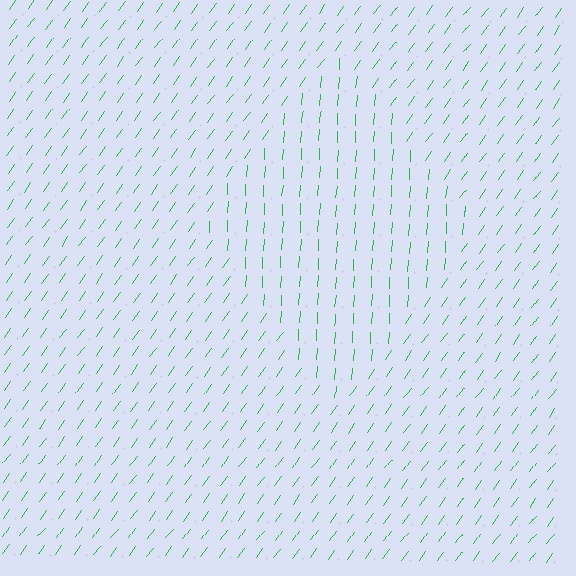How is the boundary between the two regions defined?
The boundary is defined purely by a change in line orientation (approximately 32 degrees difference). All lines are the same color and thickness.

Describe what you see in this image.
The image is filled with small green line segments. A diamond region in the image has lines oriented differently from the surrounding lines, creating a visible texture boundary.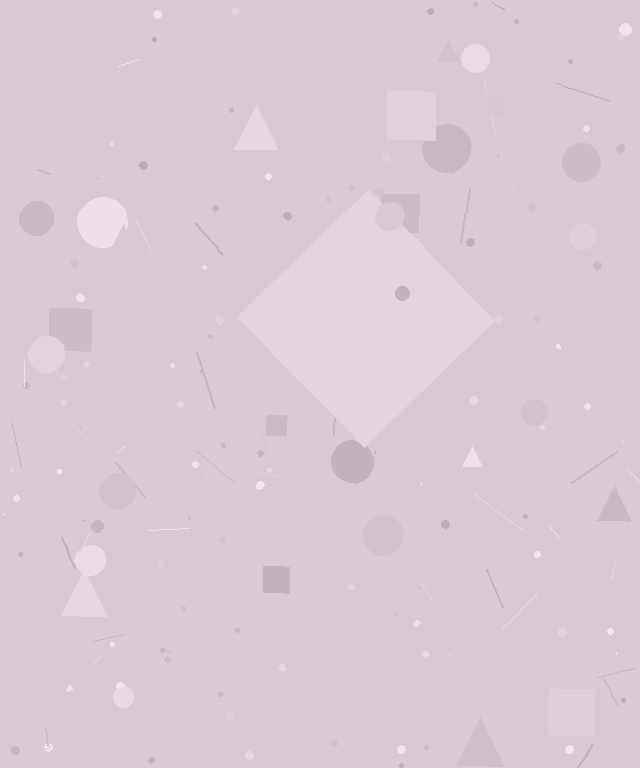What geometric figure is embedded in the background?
A diamond is embedded in the background.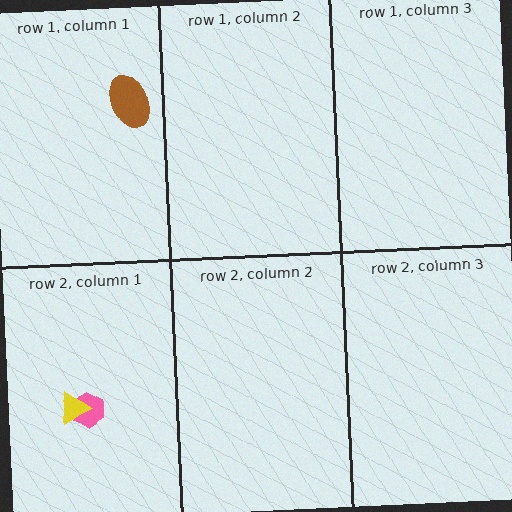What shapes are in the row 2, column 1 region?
The pink hexagon, the yellow triangle.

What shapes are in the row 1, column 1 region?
The brown ellipse.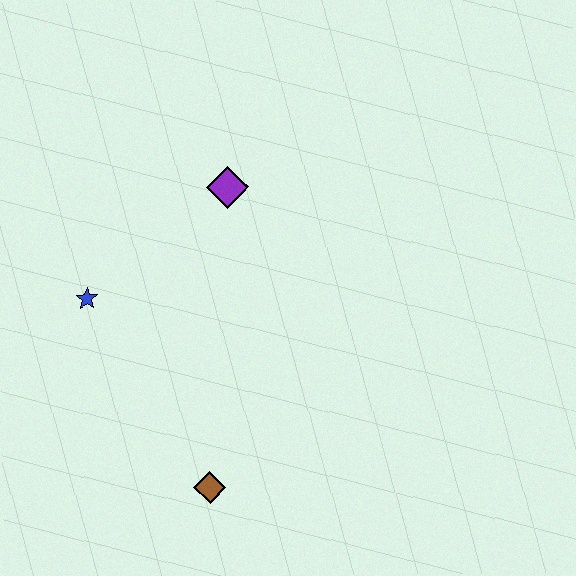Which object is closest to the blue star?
The purple diamond is closest to the blue star.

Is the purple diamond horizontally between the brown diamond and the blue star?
No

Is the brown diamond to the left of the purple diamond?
Yes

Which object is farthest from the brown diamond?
The purple diamond is farthest from the brown diamond.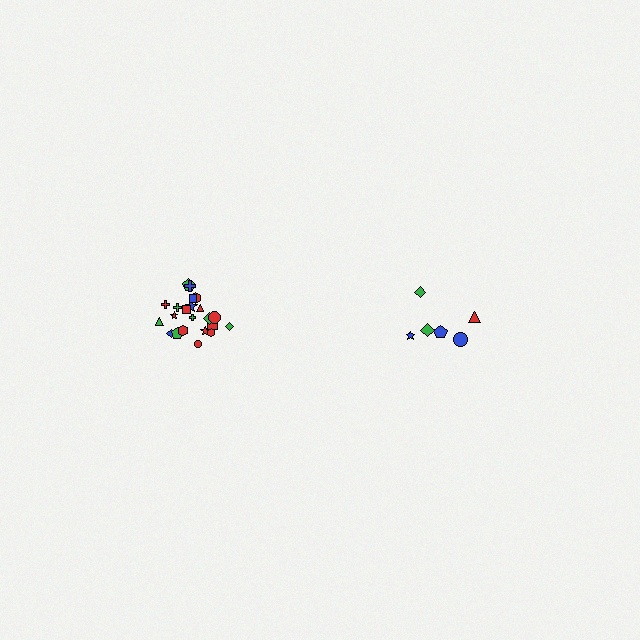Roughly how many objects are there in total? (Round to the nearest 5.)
Roughly 30 objects in total.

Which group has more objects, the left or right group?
The left group.